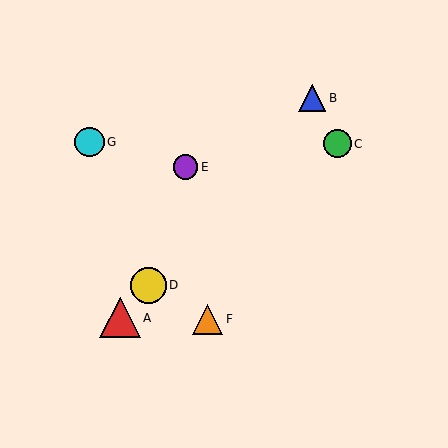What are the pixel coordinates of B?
Object B is at (312, 98).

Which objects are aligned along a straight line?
Objects A, B, D are aligned along a straight line.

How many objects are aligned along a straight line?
3 objects (A, B, D) are aligned along a straight line.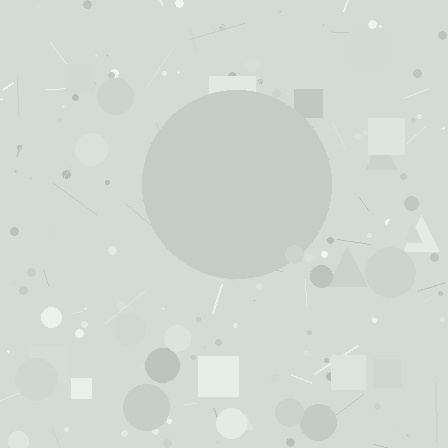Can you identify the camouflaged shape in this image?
The camouflaged shape is a circle.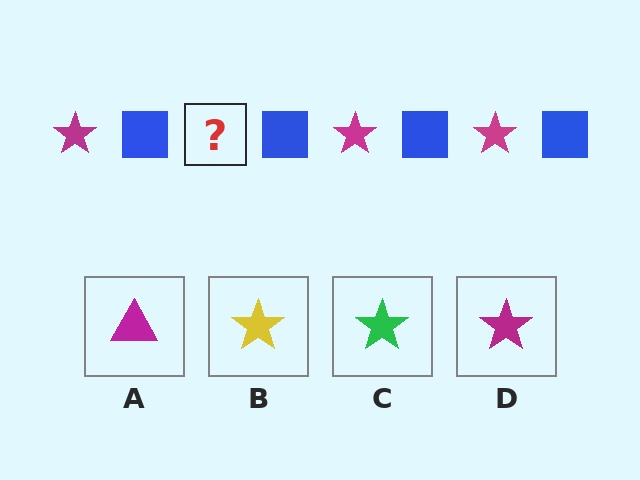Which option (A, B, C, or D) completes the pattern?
D.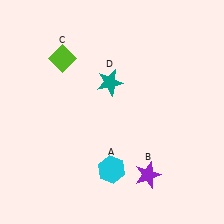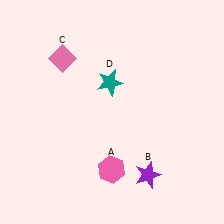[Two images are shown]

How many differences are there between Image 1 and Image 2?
There are 2 differences between the two images.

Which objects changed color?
A changed from cyan to pink. C changed from lime to pink.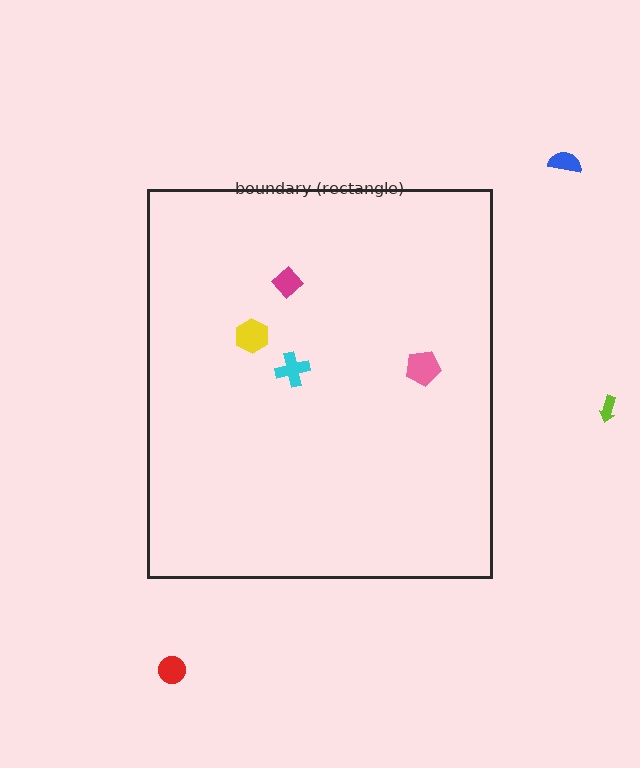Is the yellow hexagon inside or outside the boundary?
Inside.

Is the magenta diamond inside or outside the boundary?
Inside.